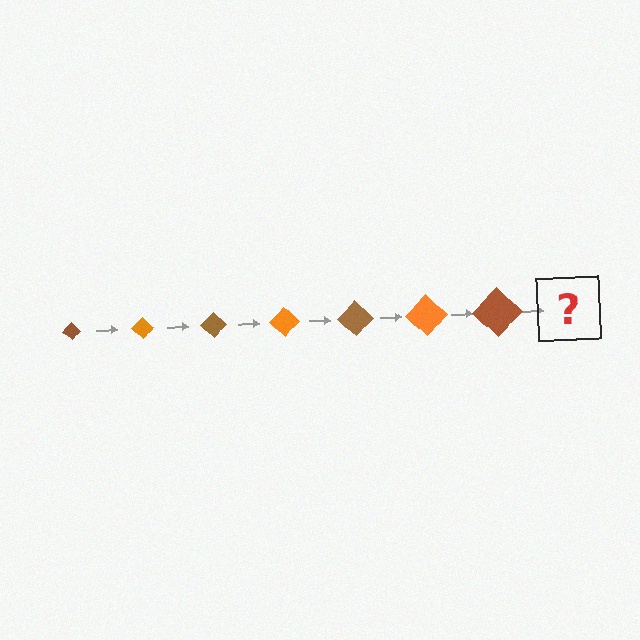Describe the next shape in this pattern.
It should be an orange diamond, larger than the previous one.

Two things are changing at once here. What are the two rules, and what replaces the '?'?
The two rules are that the diamond grows larger each step and the color cycles through brown and orange. The '?' should be an orange diamond, larger than the previous one.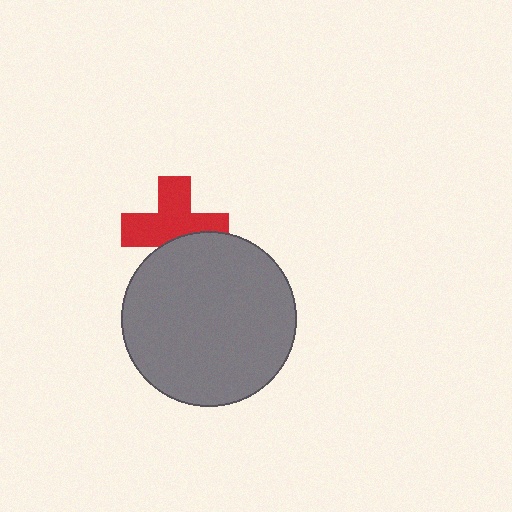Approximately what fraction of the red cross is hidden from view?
Roughly 34% of the red cross is hidden behind the gray circle.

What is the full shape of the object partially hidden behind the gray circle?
The partially hidden object is a red cross.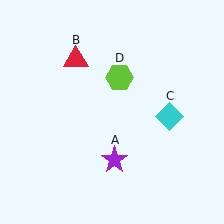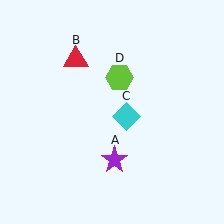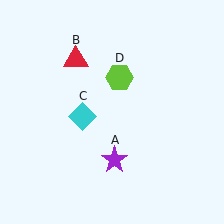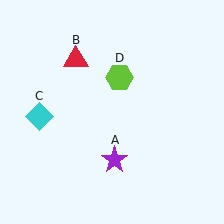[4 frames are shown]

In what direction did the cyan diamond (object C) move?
The cyan diamond (object C) moved left.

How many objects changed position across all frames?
1 object changed position: cyan diamond (object C).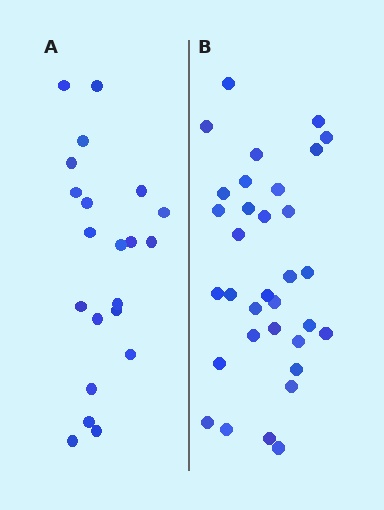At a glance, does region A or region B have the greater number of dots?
Region B (the right region) has more dots.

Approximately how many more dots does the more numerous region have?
Region B has roughly 12 or so more dots than region A.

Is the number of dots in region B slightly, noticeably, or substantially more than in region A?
Region B has substantially more. The ratio is roughly 1.6 to 1.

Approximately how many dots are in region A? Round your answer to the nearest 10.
About 20 dots. (The exact count is 21, which rounds to 20.)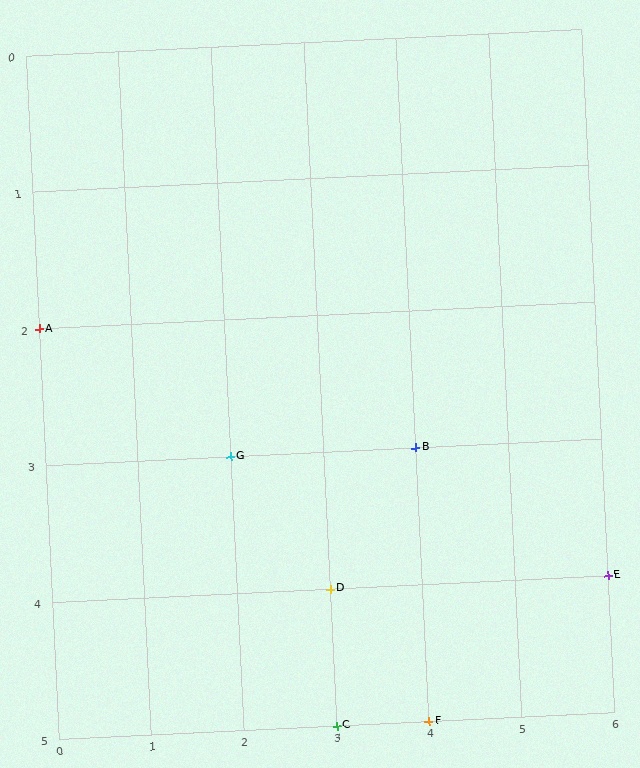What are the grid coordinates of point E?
Point E is at grid coordinates (6, 4).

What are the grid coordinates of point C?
Point C is at grid coordinates (3, 5).